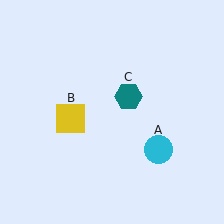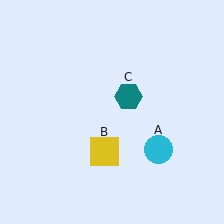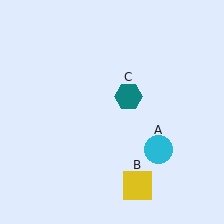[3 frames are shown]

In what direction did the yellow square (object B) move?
The yellow square (object B) moved down and to the right.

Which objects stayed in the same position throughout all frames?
Cyan circle (object A) and teal hexagon (object C) remained stationary.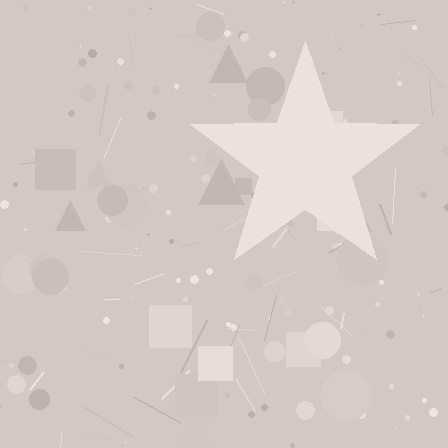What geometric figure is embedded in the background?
A star is embedded in the background.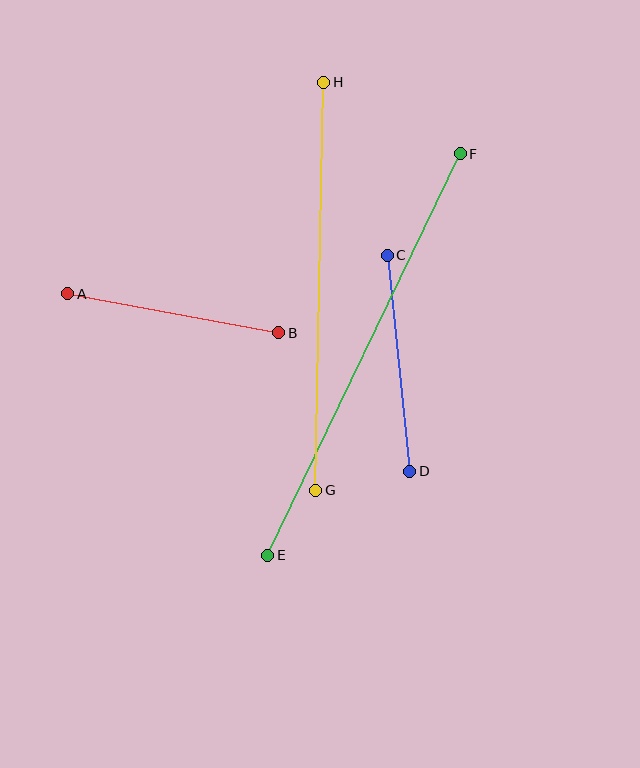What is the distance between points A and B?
The distance is approximately 215 pixels.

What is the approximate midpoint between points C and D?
The midpoint is at approximately (398, 363) pixels.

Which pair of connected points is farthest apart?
Points E and F are farthest apart.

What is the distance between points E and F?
The distance is approximately 445 pixels.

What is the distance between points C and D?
The distance is approximately 217 pixels.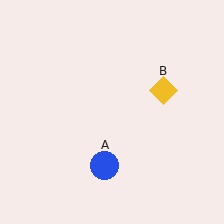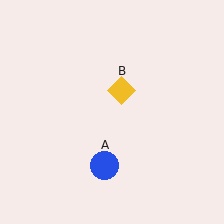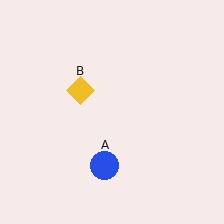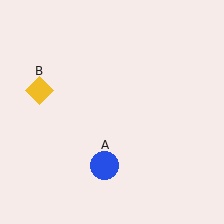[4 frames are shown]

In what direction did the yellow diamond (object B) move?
The yellow diamond (object B) moved left.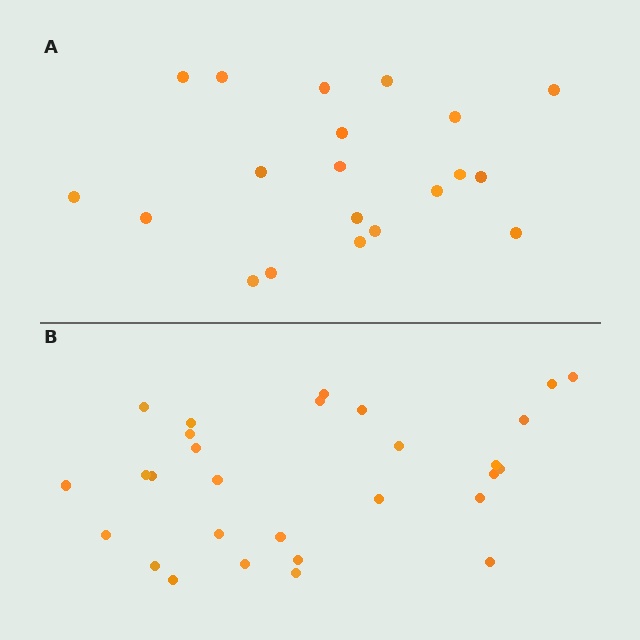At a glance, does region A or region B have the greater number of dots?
Region B (the bottom region) has more dots.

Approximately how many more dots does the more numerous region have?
Region B has roughly 8 or so more dots than region A.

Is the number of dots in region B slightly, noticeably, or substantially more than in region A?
Region B has substantially more. The ratio is roughly 1.4 to 1.